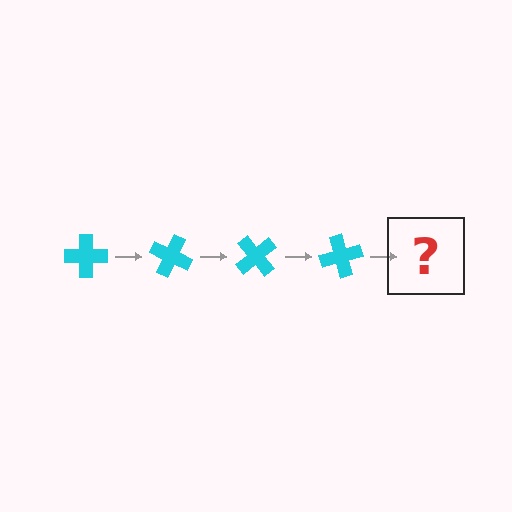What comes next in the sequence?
The next element should be a cyan cross rotated 100 degrees.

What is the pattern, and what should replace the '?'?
The pattern is that the cross rotates 25 degrees each step. The '?' should be a cyan cross rotated 100 degrees.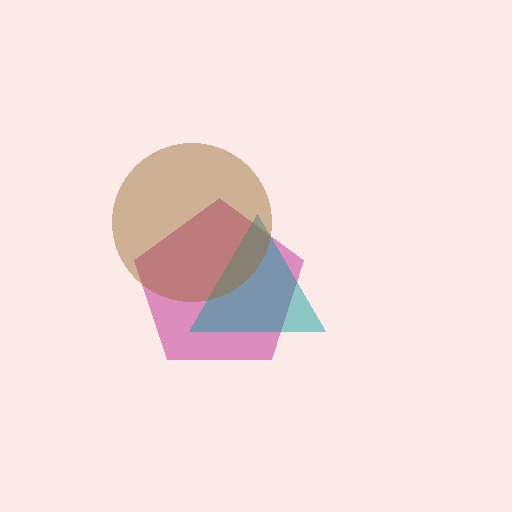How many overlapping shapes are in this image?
There are 3 overlapping shapes in the image.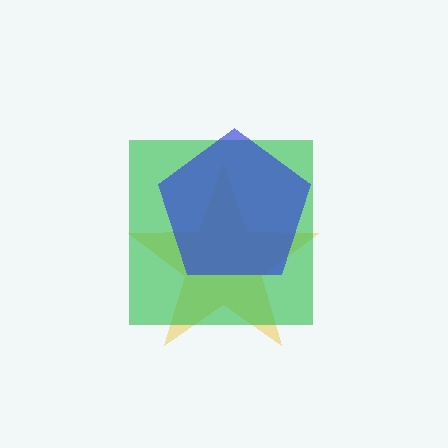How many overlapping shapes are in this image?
There are 3 overlapping shapes in the image.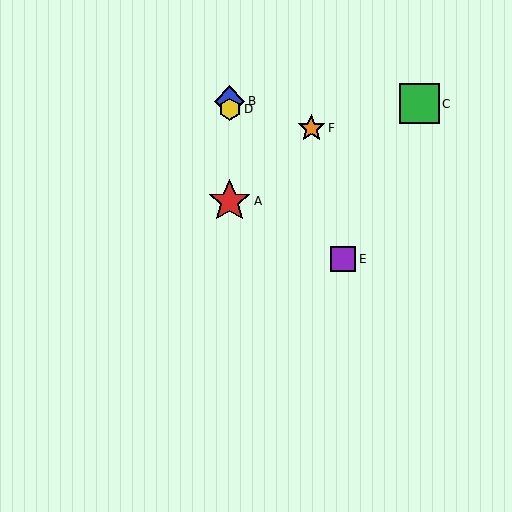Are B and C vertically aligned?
No, B is at x≈230 and C is at x≈420.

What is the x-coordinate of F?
Object F is at x≈311.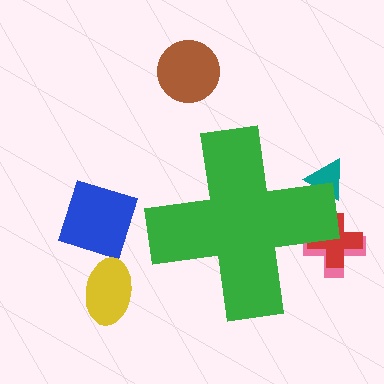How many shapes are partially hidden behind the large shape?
3 shapes are partially hidden.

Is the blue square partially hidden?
No, the blue square is fully visible.